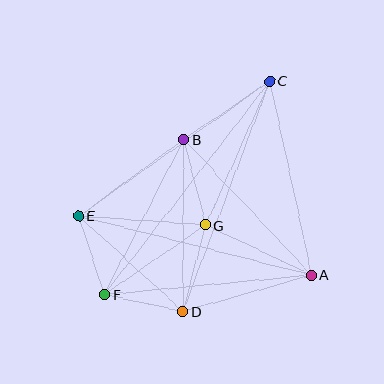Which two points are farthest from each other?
Points C and F are farthest from each other.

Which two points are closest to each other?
Points D and F are closest to each other.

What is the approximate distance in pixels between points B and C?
The distance between B and C is approximately 104 pixels.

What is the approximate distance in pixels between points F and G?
The distance between F and G is approximately 123 pixels.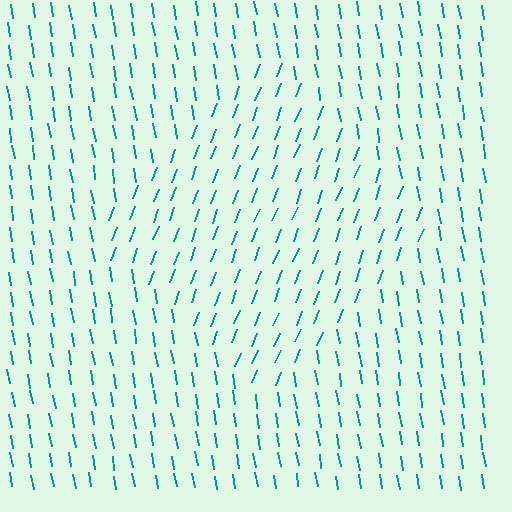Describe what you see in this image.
The image is filled with small teal line segments. A diamond region in the image has lines oriented differently from the surrounding lines, creating a visible texture boundary.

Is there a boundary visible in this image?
Yes, there is a texture boundary formed by a change in line orientation.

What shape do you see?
I see a diamond.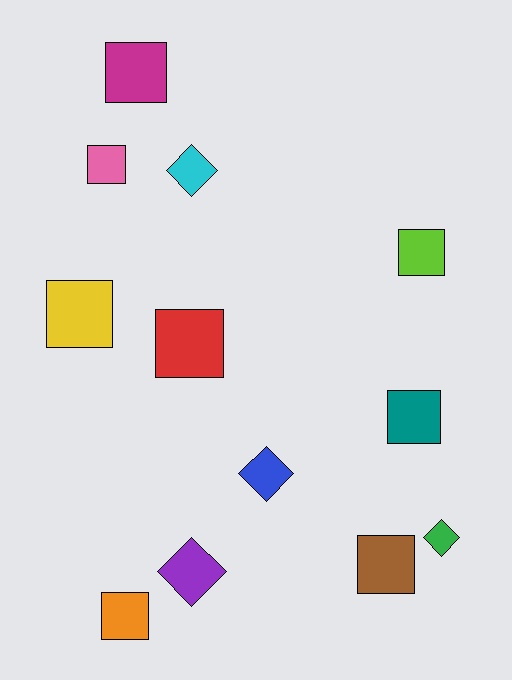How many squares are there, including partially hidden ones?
There are 8 squares.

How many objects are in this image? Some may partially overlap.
There are 12 objects.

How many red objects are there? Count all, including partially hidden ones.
There is 1 red object.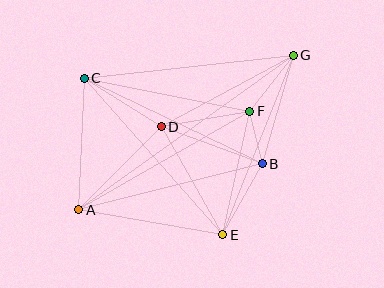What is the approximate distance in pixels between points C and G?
The distance between C and G is approximately 210 pixels.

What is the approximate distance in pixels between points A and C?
The distance between A and C is approximately 132 pixels.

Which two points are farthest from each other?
Points A and G are farthest from each other.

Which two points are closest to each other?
Points B and F are closest to each other.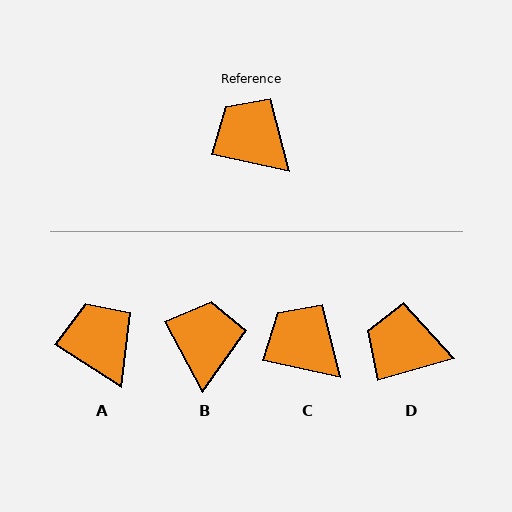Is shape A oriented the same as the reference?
No, it is off by about 21 degrees.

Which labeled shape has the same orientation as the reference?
C.